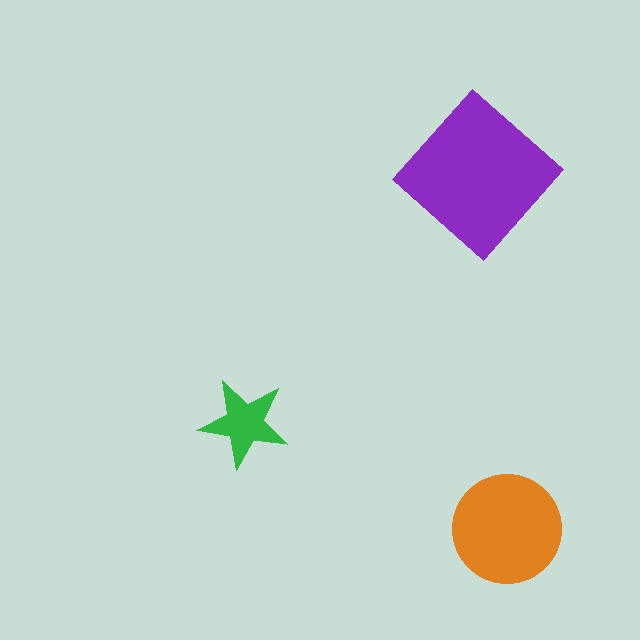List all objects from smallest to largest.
The green star, the orange circle, the purple diamond.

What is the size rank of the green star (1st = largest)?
3rd.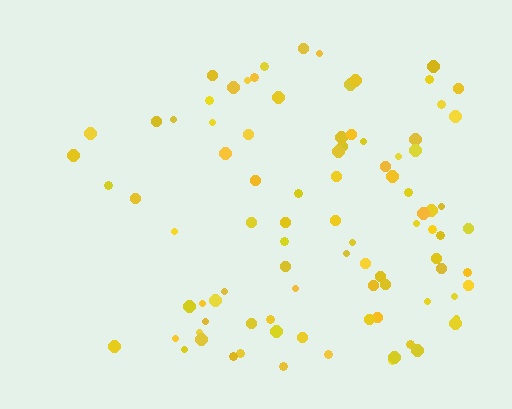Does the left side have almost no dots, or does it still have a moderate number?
Still a moderate number, just noticeably fewer than the right.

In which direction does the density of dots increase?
From left to right, with the right side densest.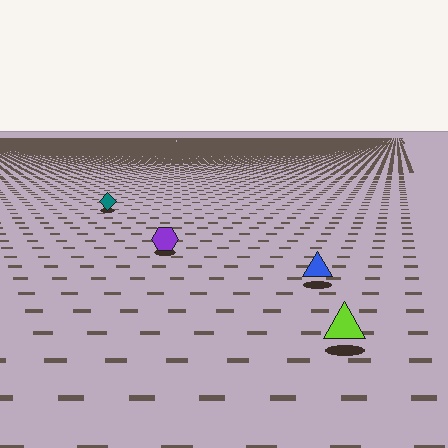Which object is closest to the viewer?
The lime triangle is closest. The texture marks near it are larger and more spread out.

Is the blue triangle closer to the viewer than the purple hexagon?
Yes. The blue triangle is closer — you can tell from the texture gradient: the ground texture is coarser near it.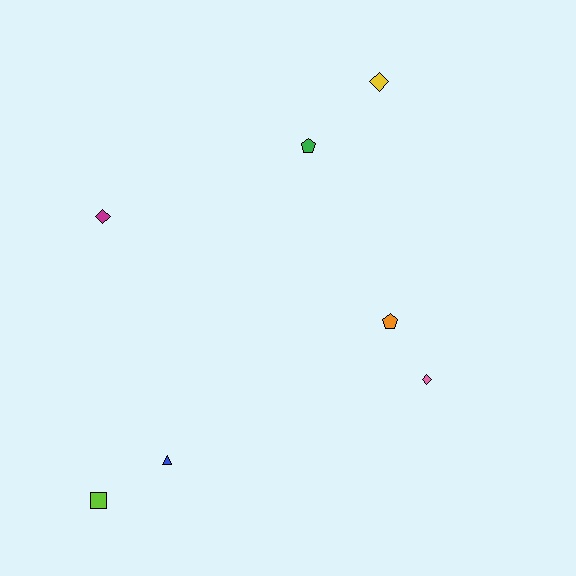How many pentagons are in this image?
There are 2 pentagons.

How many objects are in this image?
There are 7 objects.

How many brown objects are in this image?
There are no brown objects.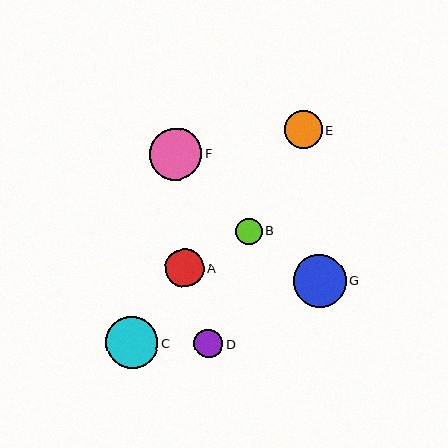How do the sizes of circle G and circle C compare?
Circle G and circle C are approximately the same size.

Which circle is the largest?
Circle G is the largest with a size of approximately 53 pixels.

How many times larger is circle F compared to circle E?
Circle F is approximately 1.4 times the size of circle E.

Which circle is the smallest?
Circle B is the smallest with a size of approximately 26 pixels.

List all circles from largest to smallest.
From largest to smallest: G, F, C, A, E, D, B.